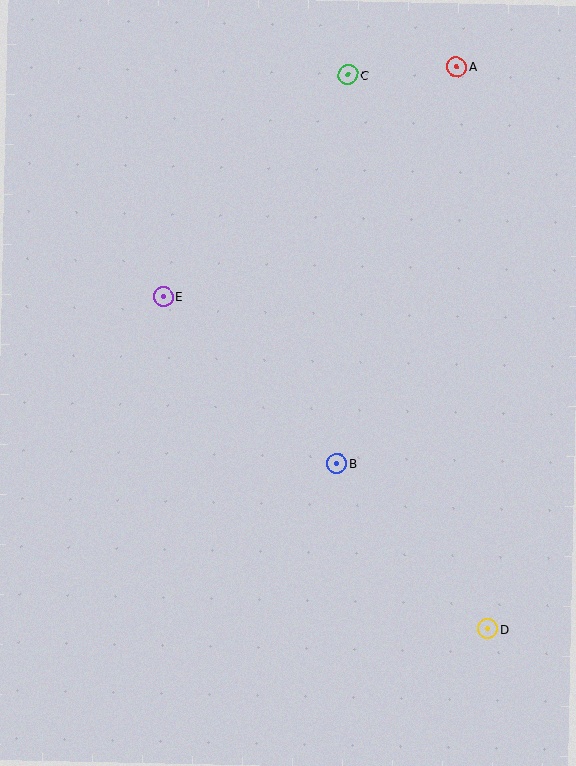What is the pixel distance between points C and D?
The distance between C and D is 571 pixels.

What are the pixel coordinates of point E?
Point E is at (163, 297).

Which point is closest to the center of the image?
Point B at (337, 464) is closest to the center.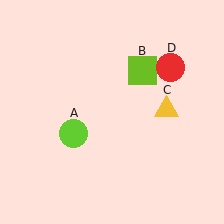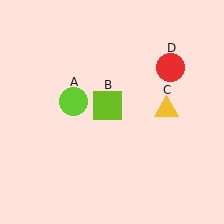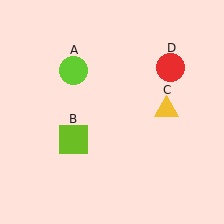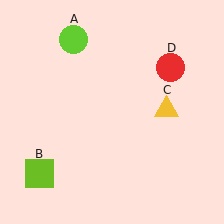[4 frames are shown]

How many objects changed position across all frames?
2 objects changed position: lime circle (object A), lime square (object B).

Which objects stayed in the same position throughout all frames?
Yellow triangle (object C) and red circle (object D) remained stationary.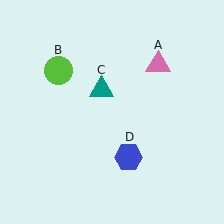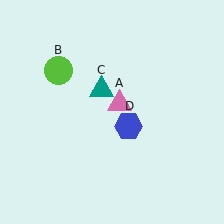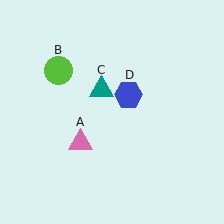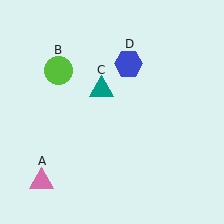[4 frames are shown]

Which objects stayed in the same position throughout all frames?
Lime circle (object B) and teal triangle (object C) remained stationary.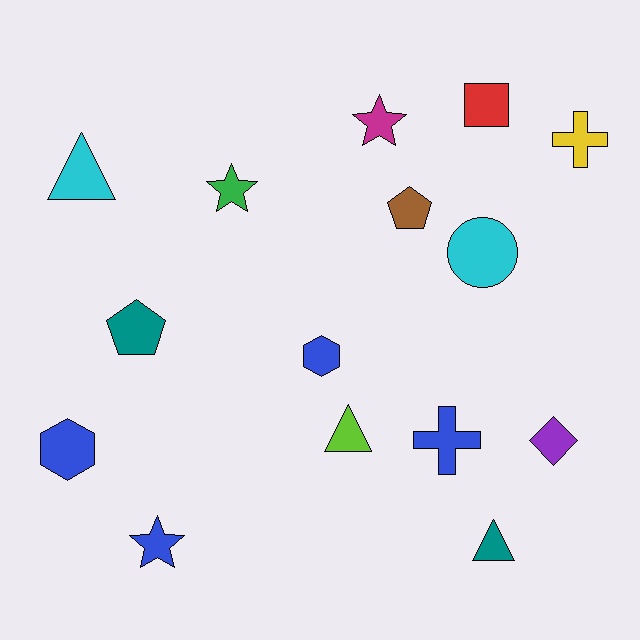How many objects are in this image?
There are 15 objects.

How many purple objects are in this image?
There is 1 purple object.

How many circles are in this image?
There is 1 circle.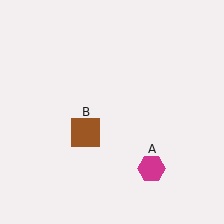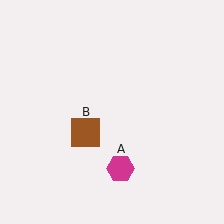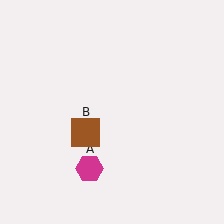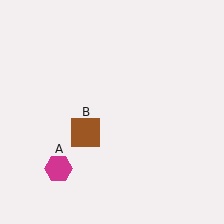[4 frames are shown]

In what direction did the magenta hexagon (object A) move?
The magenta hexagon (object A) moved left.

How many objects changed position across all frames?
1 object changed position: magenta hexagon (object A).